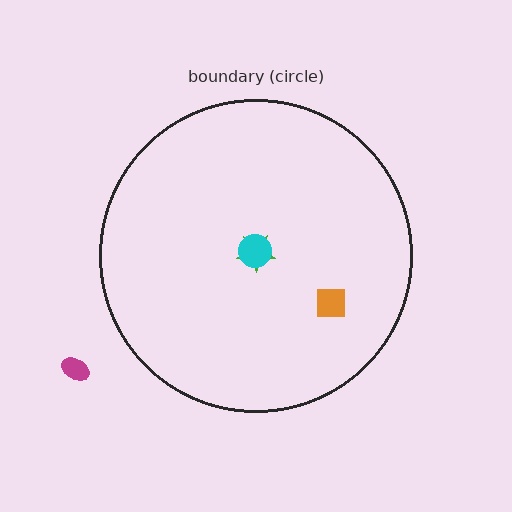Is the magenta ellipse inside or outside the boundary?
Outside.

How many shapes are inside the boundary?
3 inside, 1 outside.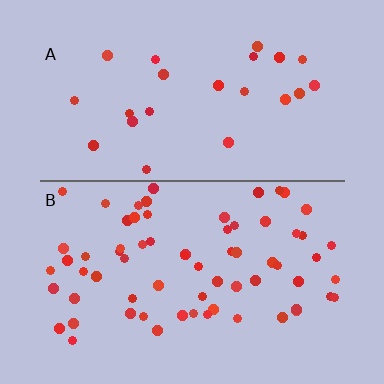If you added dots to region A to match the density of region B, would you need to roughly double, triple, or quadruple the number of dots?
Approximately triple.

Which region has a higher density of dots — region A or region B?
B (the bottom).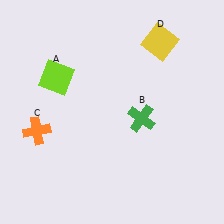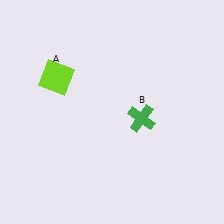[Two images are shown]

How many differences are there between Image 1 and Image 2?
There are 2 differences between the two images.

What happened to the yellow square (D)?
The yellow square (D) was removed in Image 2. It was in the top-right area of Image 1.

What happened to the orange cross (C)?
The orange cross (C) was removed in Image 2. It was in the bottom-left area of Image 1.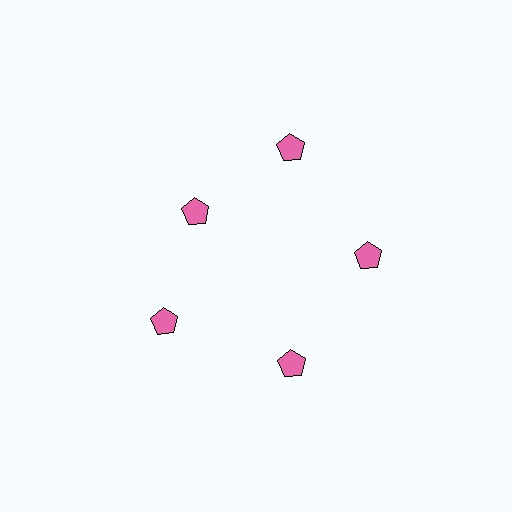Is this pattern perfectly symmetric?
No. The 5 pink pentagons are arranged in a ring, but one element near the 10 o'clock position is pulled inward toward the center, breaking the 5-fold rotational symmetry.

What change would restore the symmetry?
The symmetry would be restored by moving it outward, back onto the ring so that all 5 pentagons sit at equal angles and equal distance from the center.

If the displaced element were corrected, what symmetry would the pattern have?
It would have 5-fold rotational symmetry — the pattern would map onto itself every 72 degrees.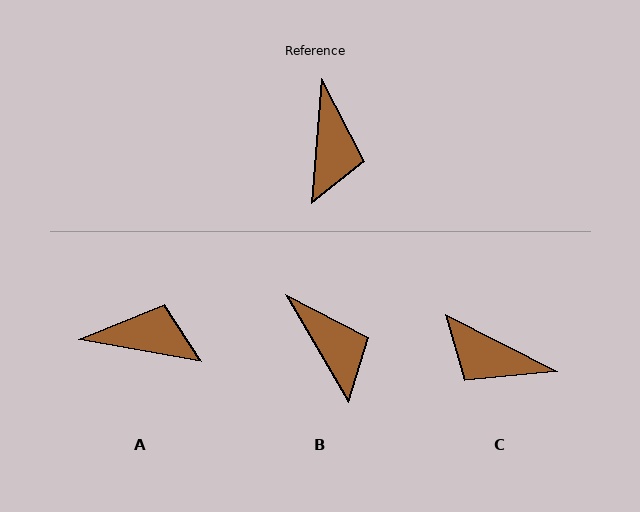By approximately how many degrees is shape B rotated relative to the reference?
Approximately 35 degrees counter-clockwise.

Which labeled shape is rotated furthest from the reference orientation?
C, about 112 degrees away.